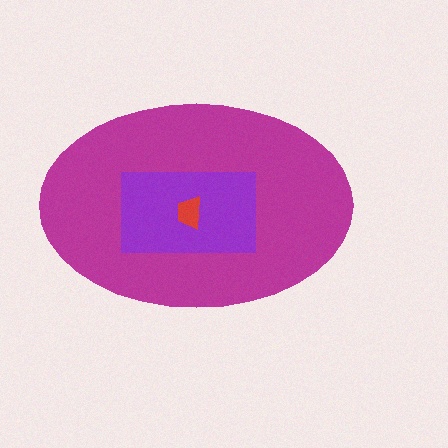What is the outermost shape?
The magenta ellipse.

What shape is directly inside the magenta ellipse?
The purple rectangle.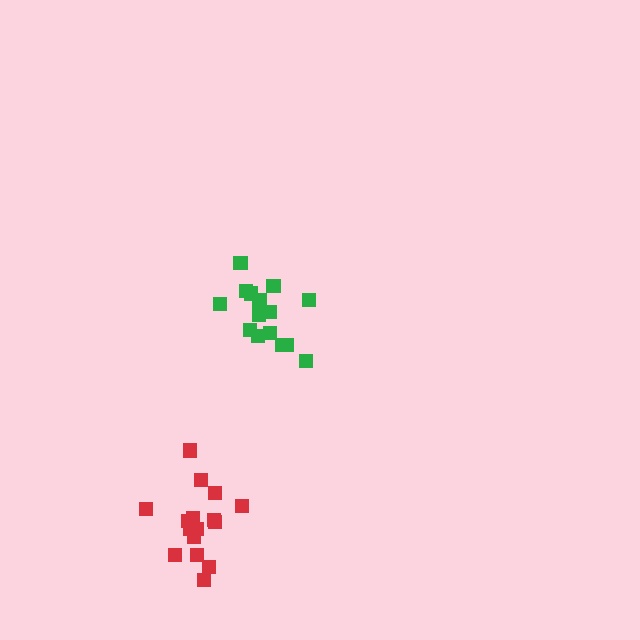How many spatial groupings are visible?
There are 2 spatial groupings.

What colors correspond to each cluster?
The clusters are colored: green, red.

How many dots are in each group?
Group 1: 16 dots, Group 2: 16 dots (32 total).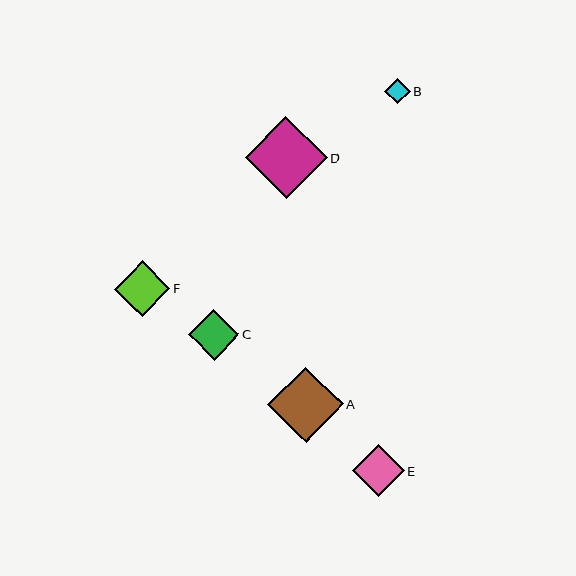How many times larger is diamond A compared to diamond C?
Diamond A is approximately 1.5 times the size of diamond C.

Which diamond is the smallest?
Diamond B is the smallest with a size of approximately 25 pixels.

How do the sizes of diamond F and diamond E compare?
Diamond F and diamond E are approximately the same size.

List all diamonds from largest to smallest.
From largest to smallest: D, A, F, E, C, B.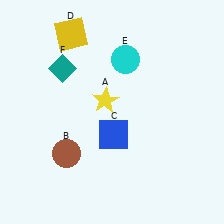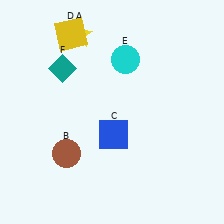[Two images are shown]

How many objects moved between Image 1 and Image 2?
1 object moved between the two images.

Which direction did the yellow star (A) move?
The yellow star (A) moved up.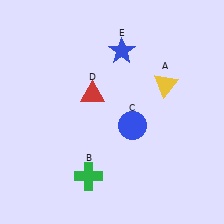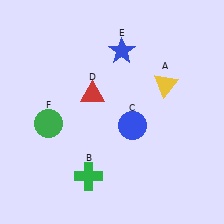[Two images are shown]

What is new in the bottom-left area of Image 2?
A green circle (F) was added in the bottom-left area of Image 2.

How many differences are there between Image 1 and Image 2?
There is 1 difference between the two images.